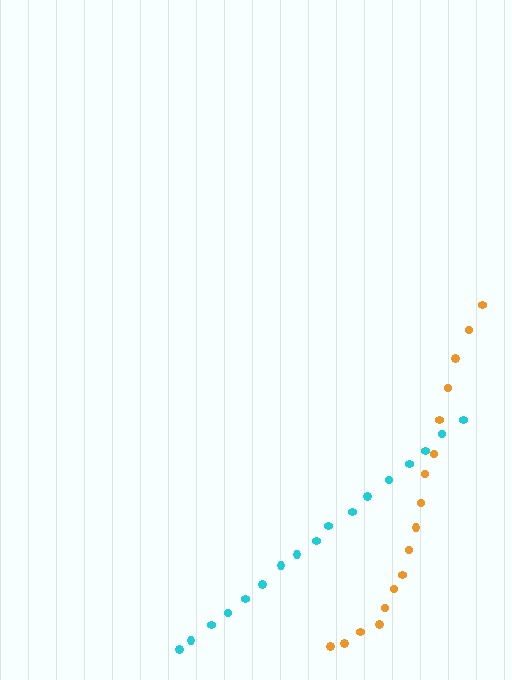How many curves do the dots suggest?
There are 2 distinct paths.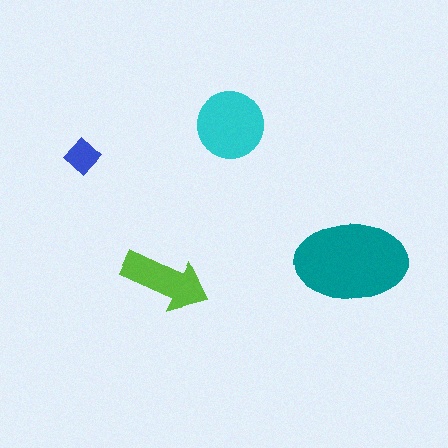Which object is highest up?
The cyan circle is topmost.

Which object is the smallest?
The blue diamond.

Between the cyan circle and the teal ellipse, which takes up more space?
The teal ellipse.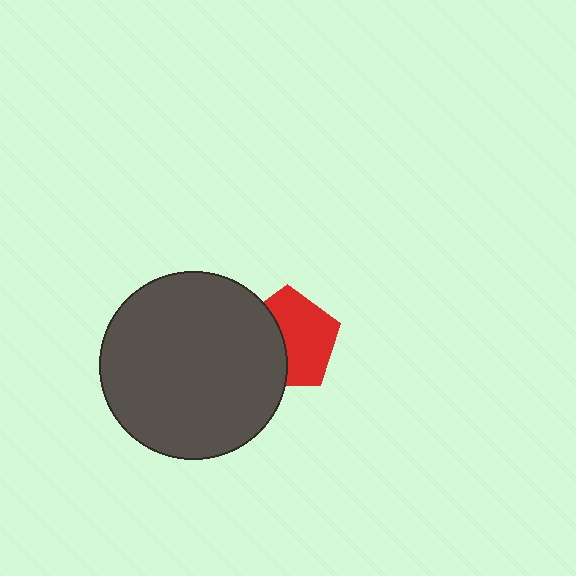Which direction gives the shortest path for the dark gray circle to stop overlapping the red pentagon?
Moving left gives the shortest separation.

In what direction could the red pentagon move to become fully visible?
The red pentagon could move right. That would shift it out from behind the dark gray circle entirely.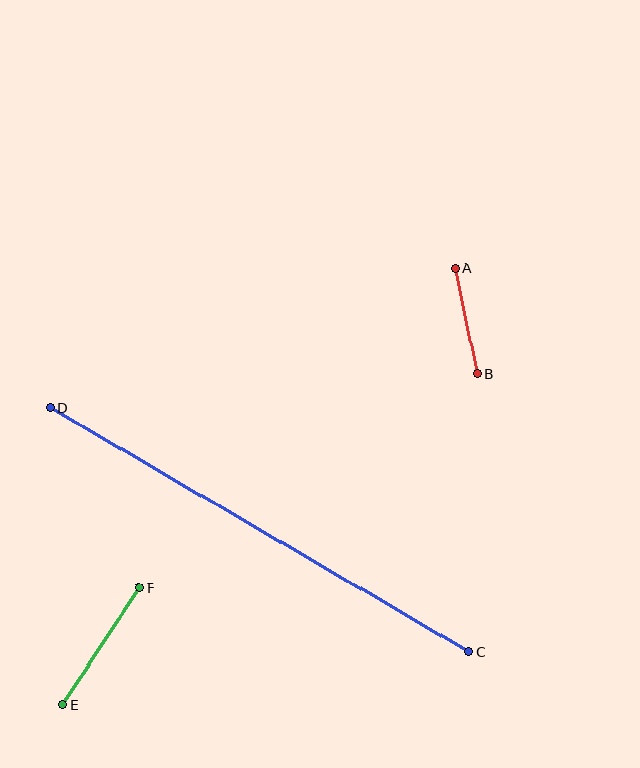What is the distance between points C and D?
The distance is approximately 485 pixels.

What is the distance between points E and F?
The distance is approximately 140 pixels.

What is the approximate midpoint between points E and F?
The midpoint is at approximately (101, 647) pixels.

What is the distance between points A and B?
The distance is approximately 108 pixels.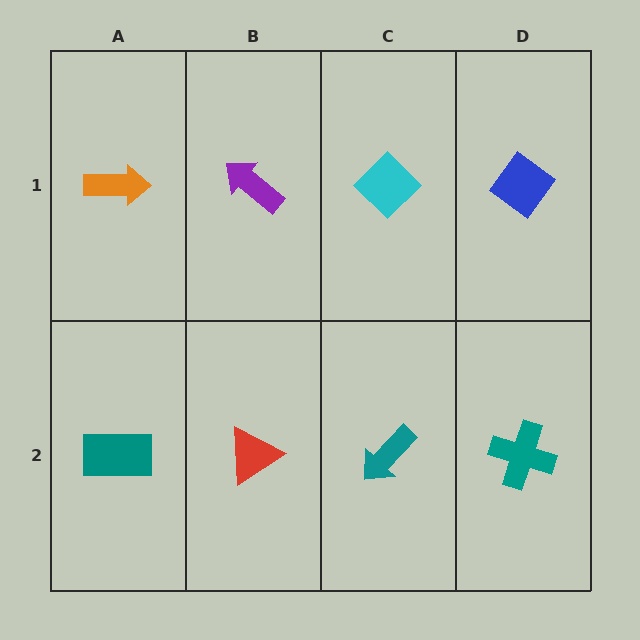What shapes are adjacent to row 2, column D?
A blue diamond (row 1, column D), a teal arrow (row 2, column C).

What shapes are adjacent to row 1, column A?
A teal rectangle (row 2, column A), a purple arrow (row 1, column B).